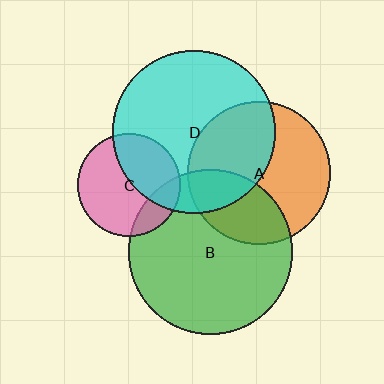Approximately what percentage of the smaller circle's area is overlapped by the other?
Approximately 40%.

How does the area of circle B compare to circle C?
Approximately 2.5 times.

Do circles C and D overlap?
Yes.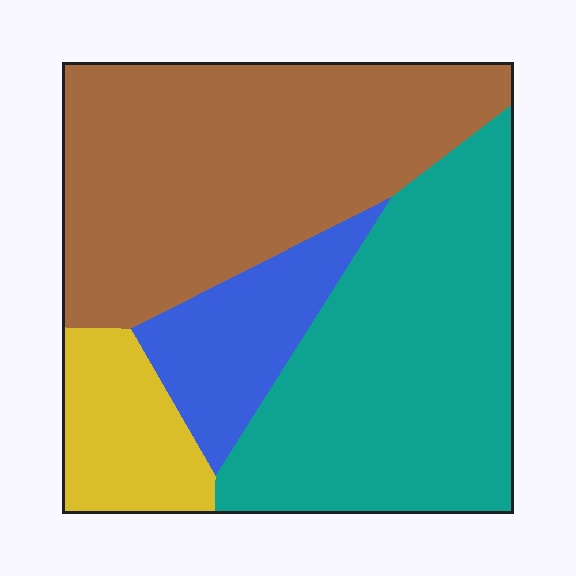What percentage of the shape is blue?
Blue takes up about one eighth (1/8) of the shape.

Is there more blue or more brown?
Brown.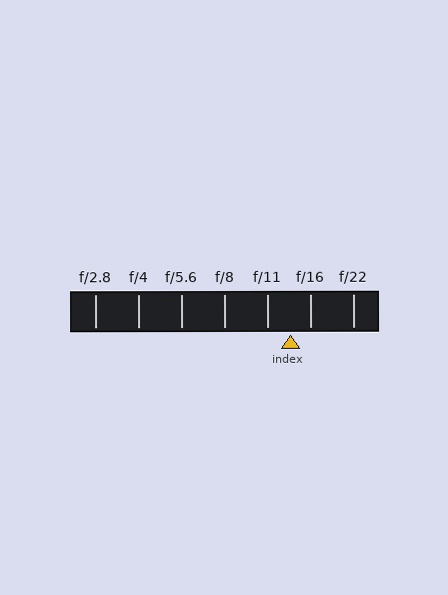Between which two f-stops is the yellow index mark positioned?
The index mark is between f/11 and f/16.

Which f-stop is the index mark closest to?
The index mark is closest to f/16.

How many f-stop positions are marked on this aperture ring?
There are 7 f-stop positions marked.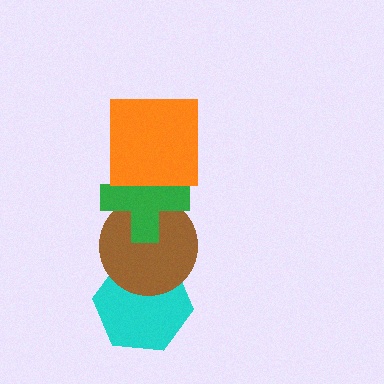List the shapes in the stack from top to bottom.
From top to bottom: the orange square, the green cross, the brown circle, the cyan hexagon.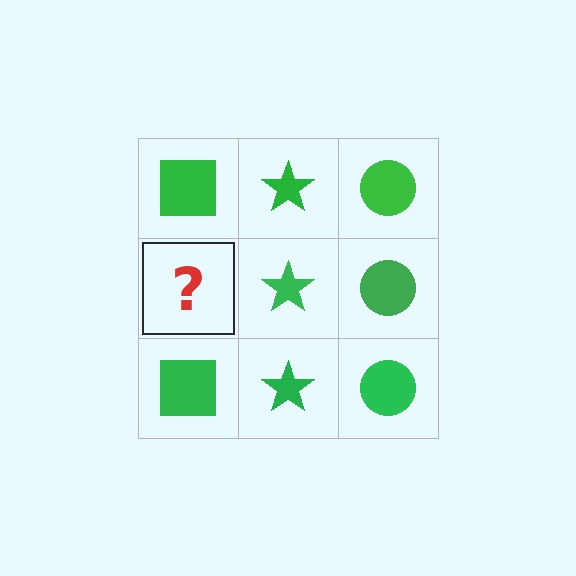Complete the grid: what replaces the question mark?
The question mark should be replaced with a green square.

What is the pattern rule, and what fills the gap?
The rule is that each column has a consistent shape. The gap should be filled with a green square.